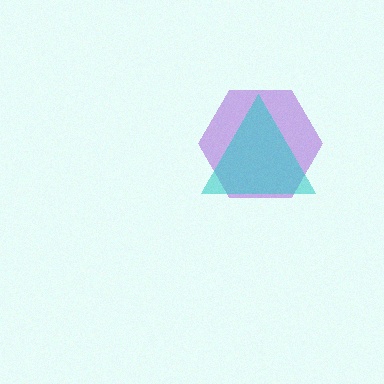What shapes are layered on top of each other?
The layered shapes are: a purple hexagon, a cyan triangle.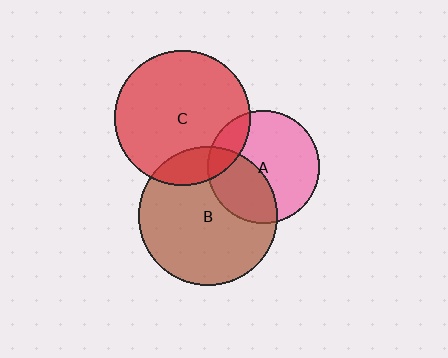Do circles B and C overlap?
Yes.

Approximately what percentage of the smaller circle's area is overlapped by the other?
Approximately 15%.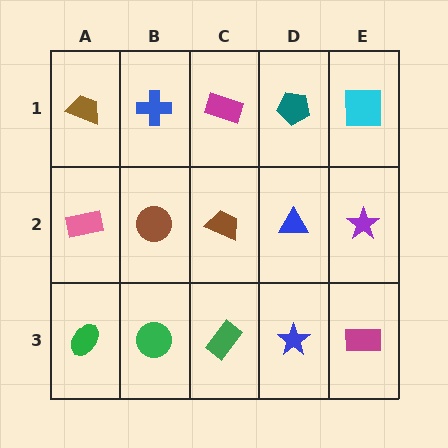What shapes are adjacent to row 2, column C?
A magenta rectangle (row 1, column C), a green rectangle (row 3, column C), a brown circle (row 2, column B), a blue triangle (row 2, column D).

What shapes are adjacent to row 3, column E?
A purple star (row 2, column E), a blue star (row 3, column D).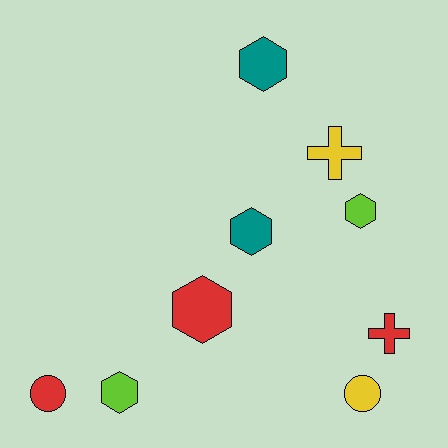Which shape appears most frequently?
Hexagon, with 5 objects.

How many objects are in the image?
There are 9 objects.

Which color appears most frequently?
Red, with 3 objects.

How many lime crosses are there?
There are no lime crosses.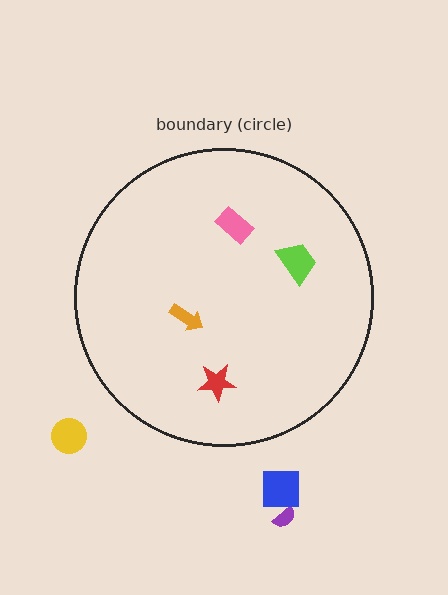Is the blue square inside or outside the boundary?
Outside.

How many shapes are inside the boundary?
4 inside, 3 outside.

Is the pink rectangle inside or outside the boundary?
Inside.